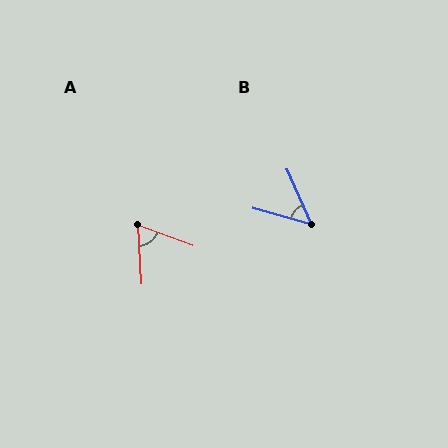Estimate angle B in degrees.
Approximately 51 degrees.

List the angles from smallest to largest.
B (51°), A (67°).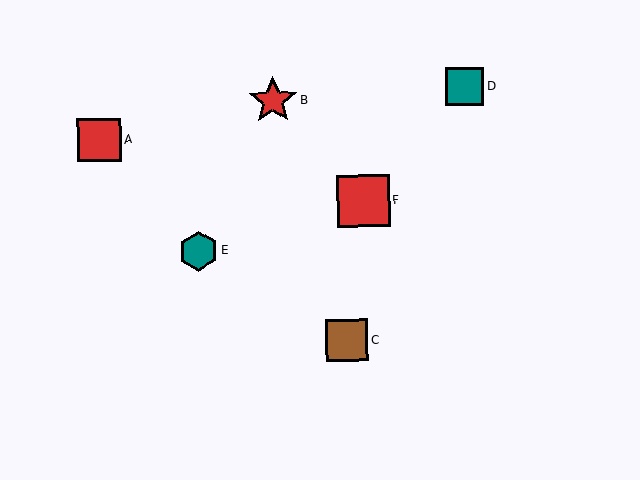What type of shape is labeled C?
Shape C is a brown square.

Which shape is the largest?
The red square (labeled F) is the largest.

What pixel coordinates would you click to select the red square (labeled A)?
Click at (99, 140) to select the red square A.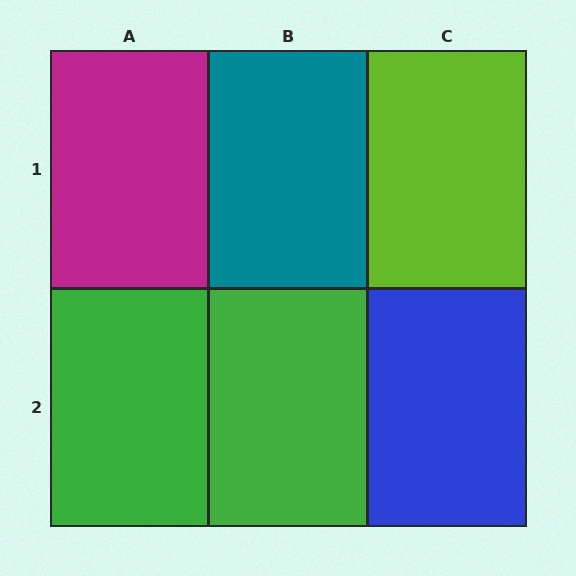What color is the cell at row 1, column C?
Lime.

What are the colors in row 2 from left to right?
Green, green, blue.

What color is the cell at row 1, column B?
Teal.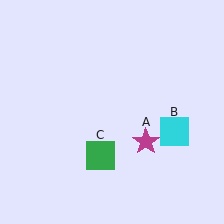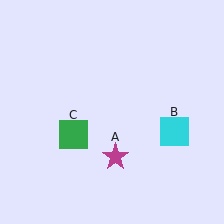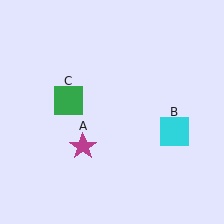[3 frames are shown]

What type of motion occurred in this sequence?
The magenta star (object A), green square (object C) rotated clockwise around the center of the scene.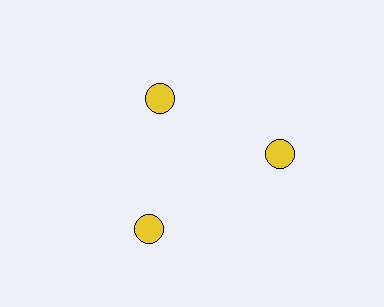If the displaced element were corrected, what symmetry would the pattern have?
It would have 3-fold rotational symmetry — the pattern would map onto itself every 120 degrees.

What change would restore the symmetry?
The symmetry would be restored by moving it outward, back onto the ring so that all 3 circles sit at equal angles and equal distance from the center.